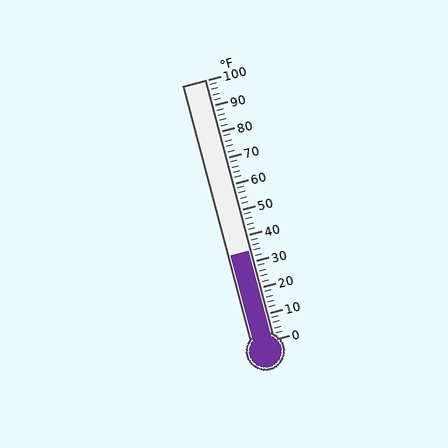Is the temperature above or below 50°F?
The temperature is below 50°F.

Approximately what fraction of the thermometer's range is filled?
The thermometer is filled to approximately 35% of its range.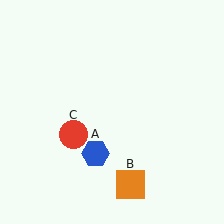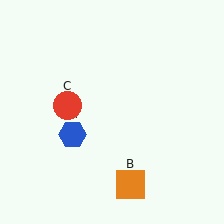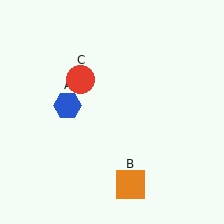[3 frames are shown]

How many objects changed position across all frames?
2 objects changed position: blue hexagon (object A), red circle (object C).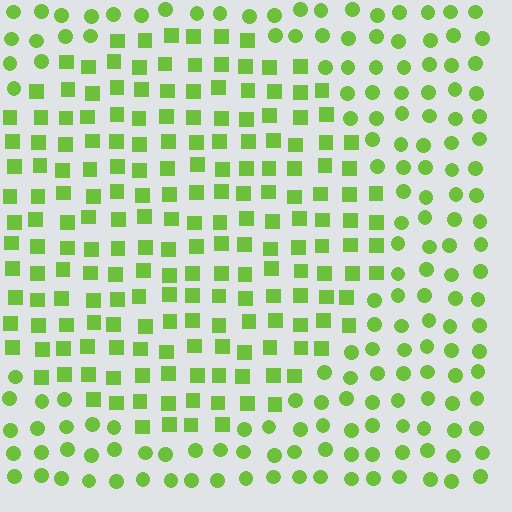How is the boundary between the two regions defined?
The boundary is defined by a change in element shape: squares inside vs. circles outside. All elements share the same color and spacing.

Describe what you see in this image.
The image is filled with small lime elements arranged in a uniform grid. A circle-shaped region contains squares, while the surrounding area contains circles. The boundary is defined purely by the change in element shape.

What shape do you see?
I see a circle.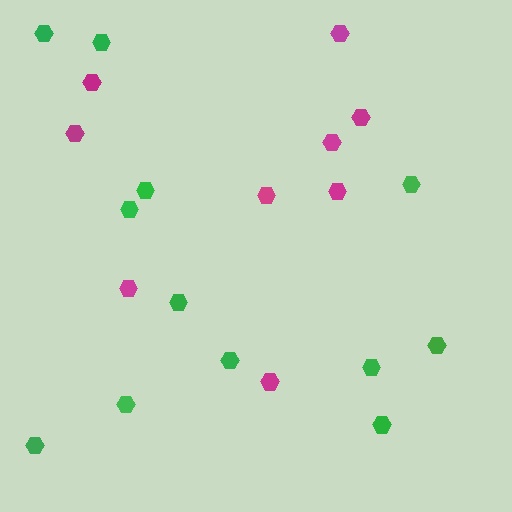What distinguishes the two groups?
There are 2 groups: one group of green hexagons (12) and one group of magenta hexagons (9).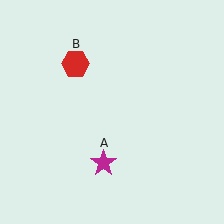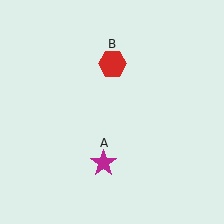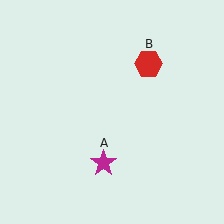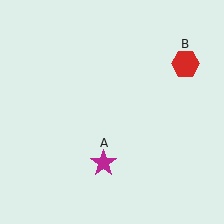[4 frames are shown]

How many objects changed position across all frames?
1 object changed position: red hexagon (object B).